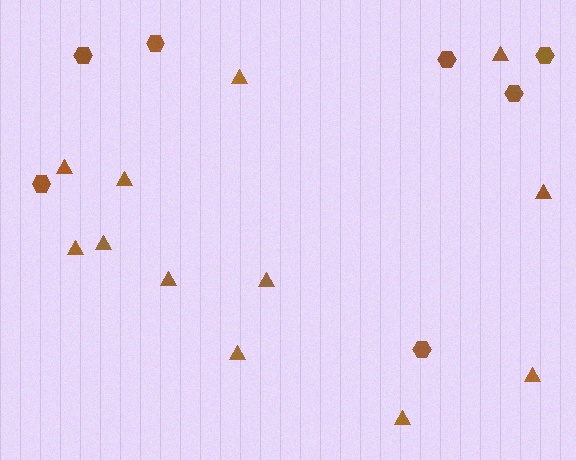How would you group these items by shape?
There are 2 groups: one group of hexagons (7) and one group of triangles (12).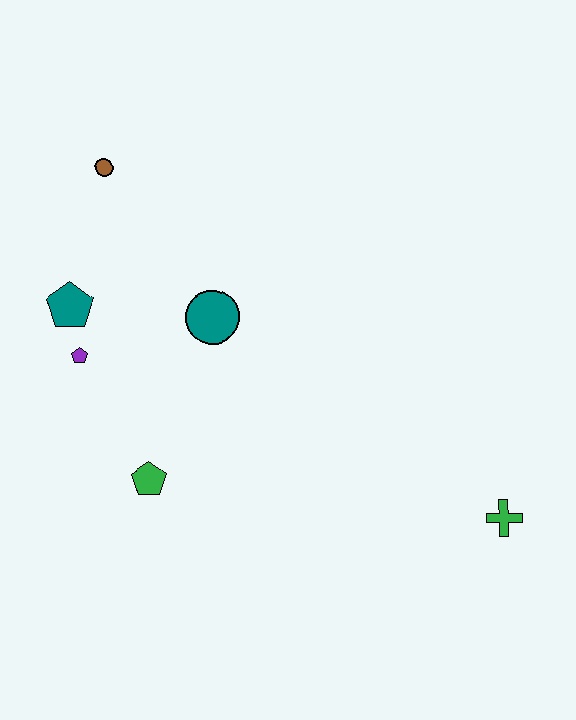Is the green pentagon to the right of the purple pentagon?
Yes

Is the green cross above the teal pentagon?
No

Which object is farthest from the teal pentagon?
The green cross is farthest from the teal pentagon.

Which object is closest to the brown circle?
The teal pentagon is closest to the brown circle.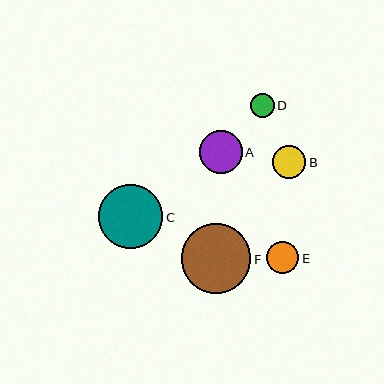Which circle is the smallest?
Circle D is the smallest with a size of approximately 24 pixels.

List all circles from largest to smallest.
From largest to smallest: F, C, A, B, E, D.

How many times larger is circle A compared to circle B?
Circle A is approximately 1.3 times the size of circle B.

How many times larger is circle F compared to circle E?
Circle F is approximately 2.2 times the size of circle E.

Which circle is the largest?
Circle F is the largest with a size of approximately 69 pixels.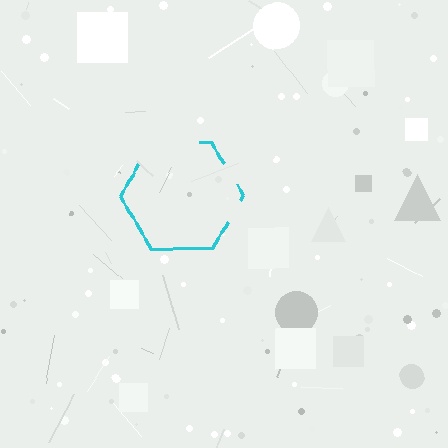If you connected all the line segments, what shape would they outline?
They would outline a hexagon.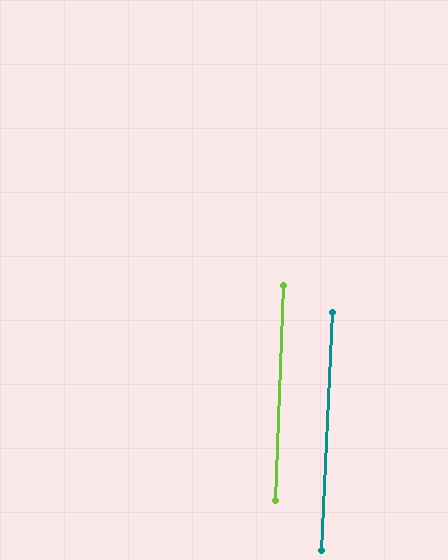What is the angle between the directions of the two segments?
Approximately 1 degree.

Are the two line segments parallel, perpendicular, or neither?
Parallel — their directions differ by only 0.7°.